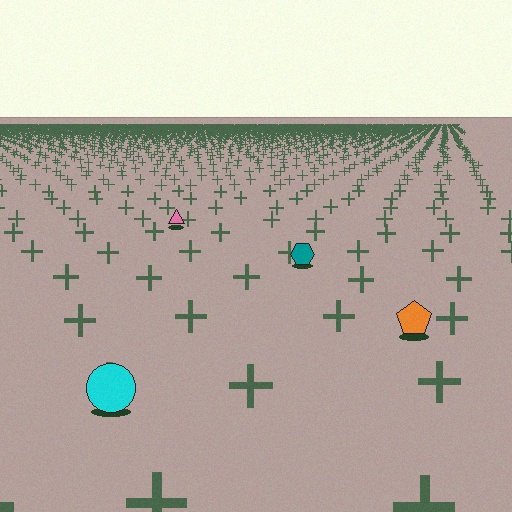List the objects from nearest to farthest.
From nearest to farthest: the cyan circle, the orange pentagon, the teal hexagon, the pink triangle.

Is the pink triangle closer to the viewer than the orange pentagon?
No. The orange pentagon is closer — you can tell from the texture gradient: the ground texture is coarser near it.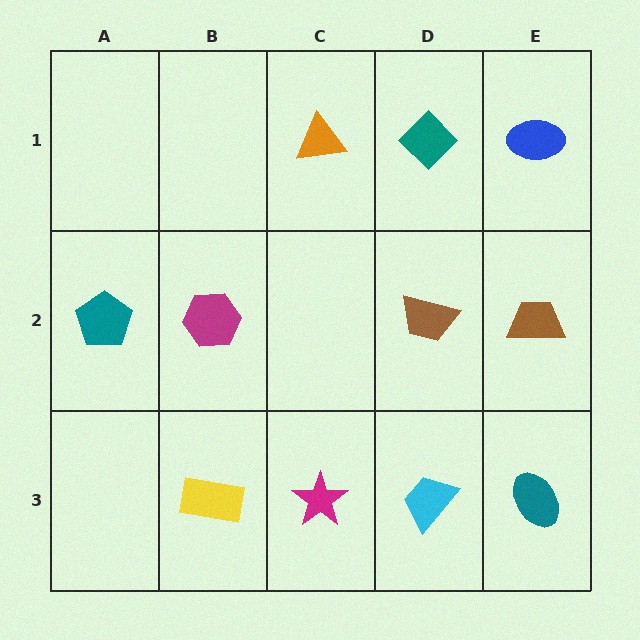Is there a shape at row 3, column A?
No, that cell is empty.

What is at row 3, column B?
A yellow rectangle.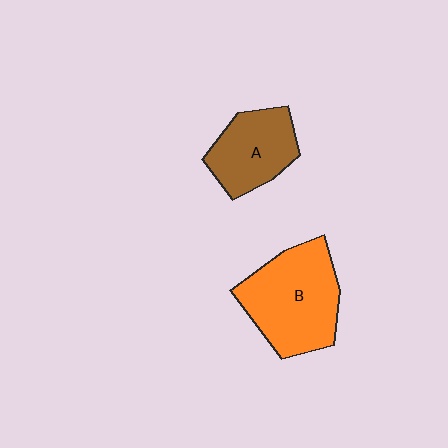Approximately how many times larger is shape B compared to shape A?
Approximately 1.5 times.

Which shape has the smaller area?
Shape A (brown).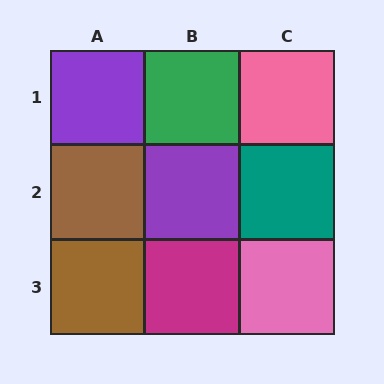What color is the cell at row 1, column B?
Green.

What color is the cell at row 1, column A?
Purple.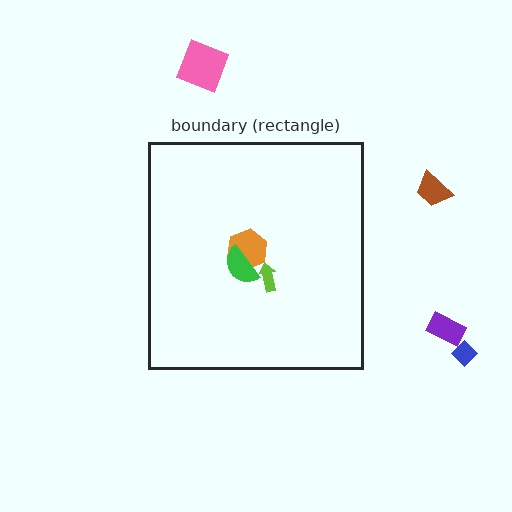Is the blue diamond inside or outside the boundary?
Outside.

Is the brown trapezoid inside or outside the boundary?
Outside.